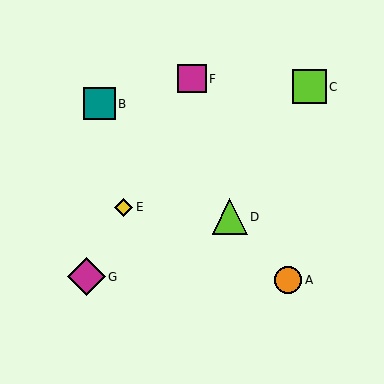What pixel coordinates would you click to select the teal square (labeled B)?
Click at (99, 104) to select the teal square B.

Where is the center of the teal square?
The center of the teal square is at (99, 104).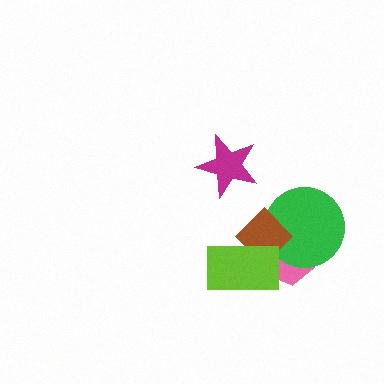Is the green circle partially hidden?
Yes, it is partially covered by another shape.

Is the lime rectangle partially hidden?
No, no other shape covers it.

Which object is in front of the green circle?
The brown diamond is in front of the green circle.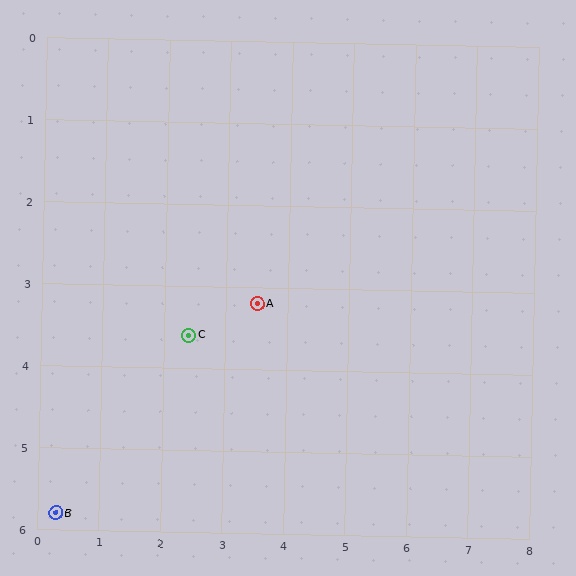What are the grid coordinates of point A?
Point A is at approximately (3.5, 3.2).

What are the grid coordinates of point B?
Point B is at approximately (0.3, 5.8).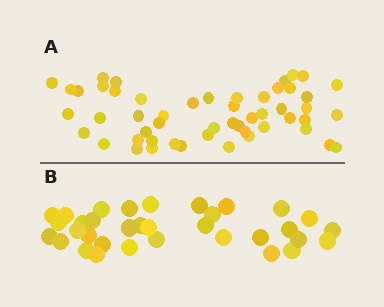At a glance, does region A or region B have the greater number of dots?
Region A (the top region) has more dots.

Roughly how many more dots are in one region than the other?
Region A has approximately 20 more dots than region B.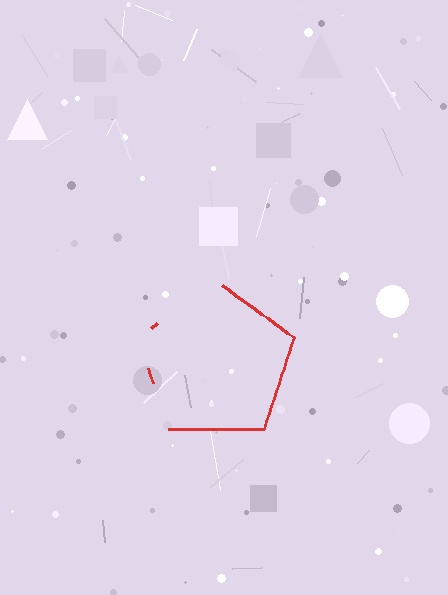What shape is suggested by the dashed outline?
The dashed outline suggests a pentagon.